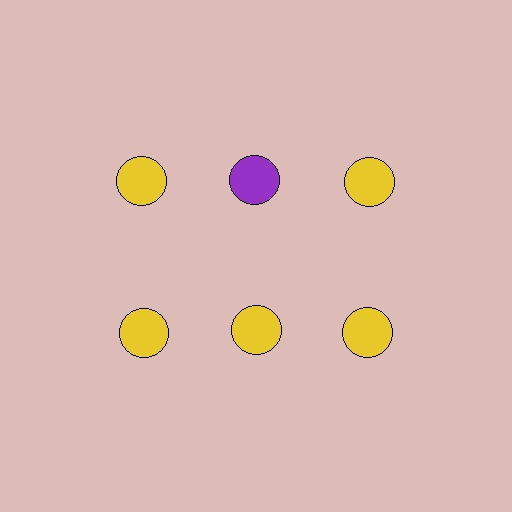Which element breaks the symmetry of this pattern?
The purple circle in the top row, second from left column breaks the symmetry. All other shapes are yellow circles.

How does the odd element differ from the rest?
It has a different color: purple instead of yellow.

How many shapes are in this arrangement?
There are 6 shapes arranged in a grid pattern.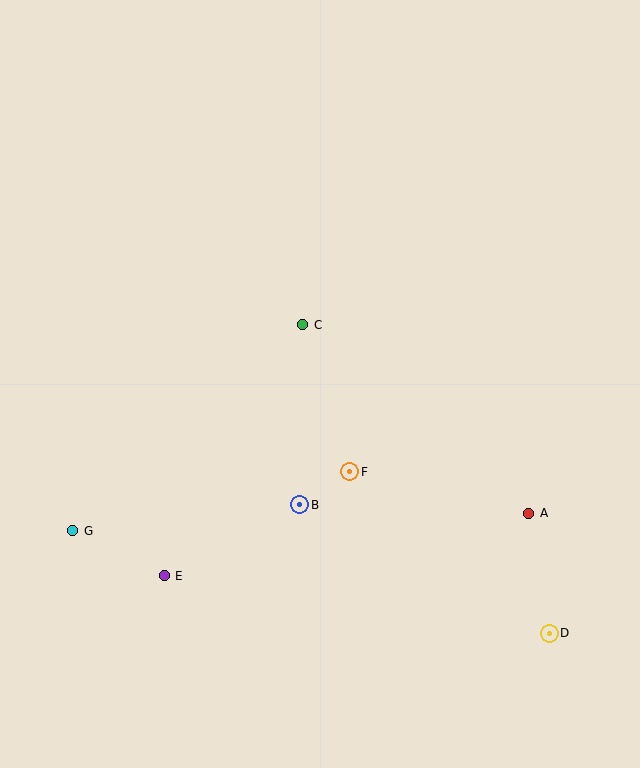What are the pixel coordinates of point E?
Point E is at (164, 576).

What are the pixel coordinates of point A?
Point A is at (529, 513).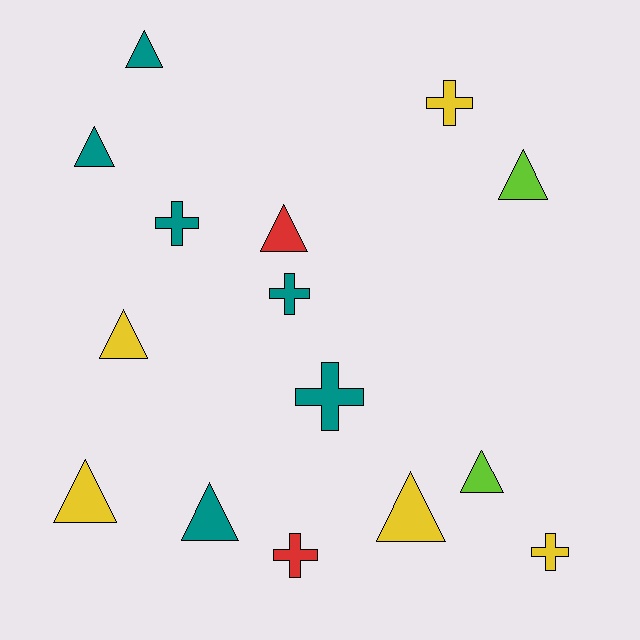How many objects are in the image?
There are 15 objects.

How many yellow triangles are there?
There are 3 yellow triangles.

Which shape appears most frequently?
Triangle, with 9 objects.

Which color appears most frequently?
Teal, with 6 objects.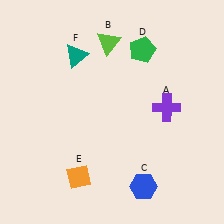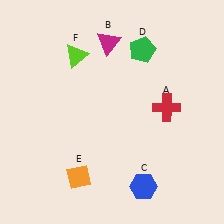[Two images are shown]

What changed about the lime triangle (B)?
In Image 1, B is lime. In Image 2, it changed to magenta.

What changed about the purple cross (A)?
In Image 1, A is purple. In Image 2, it changed to red.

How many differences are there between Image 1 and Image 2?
There are 3 differences between the two images.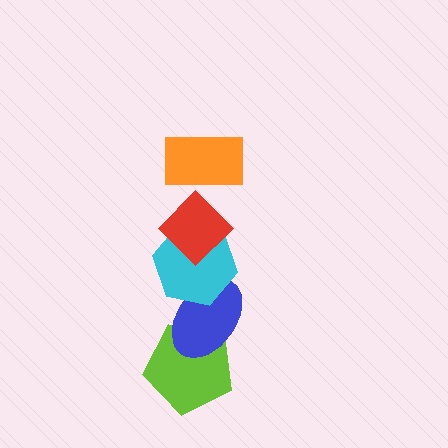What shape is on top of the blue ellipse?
The cyan hexagon is on top of the blue ellipse.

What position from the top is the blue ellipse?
The blue ellipse is 4th from the top.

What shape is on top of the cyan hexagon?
The red diamond is on top of the cyan hexagon.